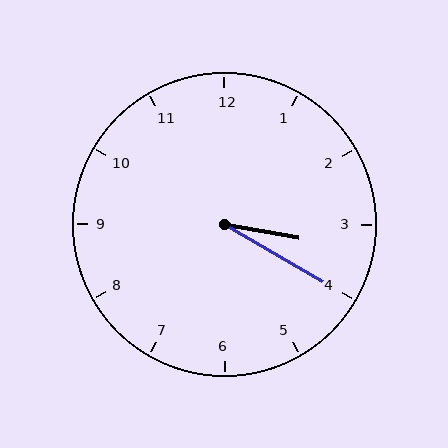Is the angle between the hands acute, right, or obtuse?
It is acute.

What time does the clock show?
3:20.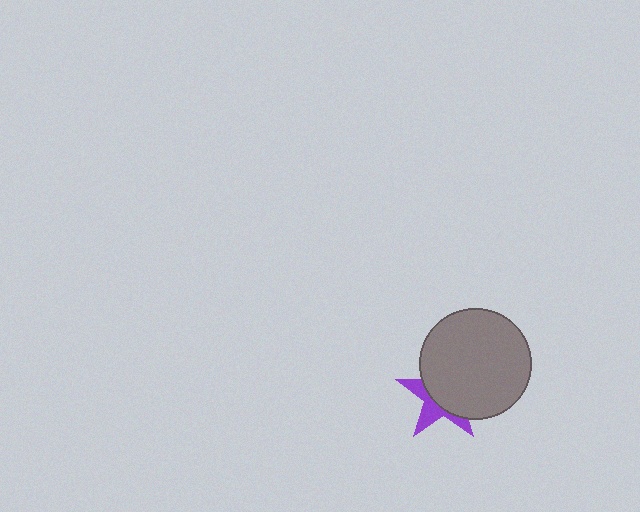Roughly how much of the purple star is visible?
A small part of it is visible (roughly 38%).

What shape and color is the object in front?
The object in front is a gray circle.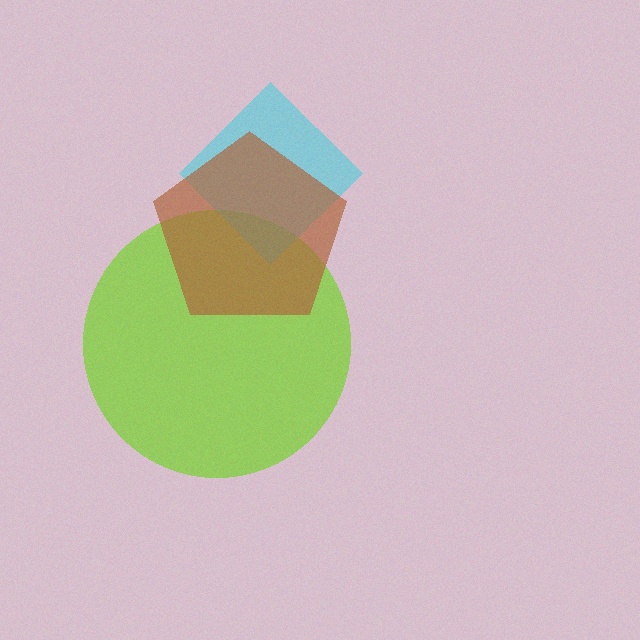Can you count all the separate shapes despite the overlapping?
Yes, there are 3 separate shapes.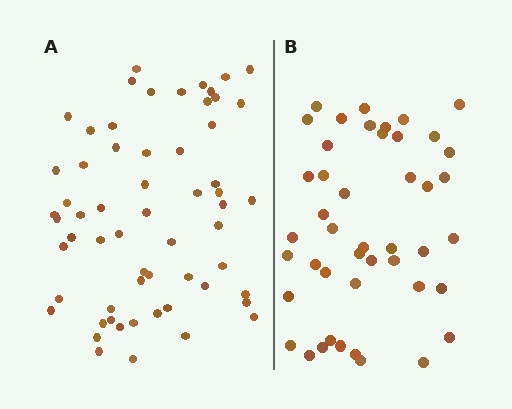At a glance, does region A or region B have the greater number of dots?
Region A (the left region) has more dots.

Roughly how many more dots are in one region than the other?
Region A has approximately 15 more dots than region B.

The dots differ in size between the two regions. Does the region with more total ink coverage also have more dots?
No. Region B has more total ink coverage because its dots are larger, but region A actually contains more individual dots. Total area can be misleading — the number of items is what matters here.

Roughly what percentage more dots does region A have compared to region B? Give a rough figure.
About 35% more.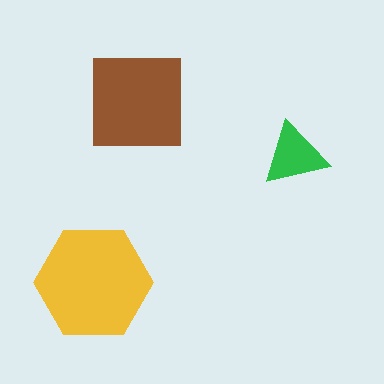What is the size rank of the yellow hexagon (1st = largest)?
1st.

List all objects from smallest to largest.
The green triangle, the brown square, the yellow hexagon.